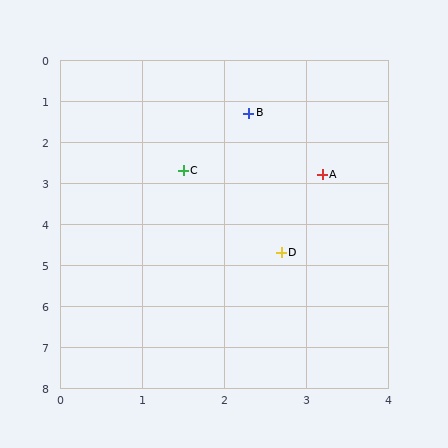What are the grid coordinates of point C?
Point C is at approximately (1.5, 2.7).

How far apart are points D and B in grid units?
Points D and B are about 3.4 grid units apart.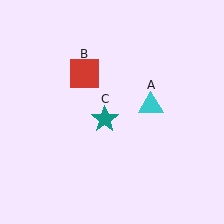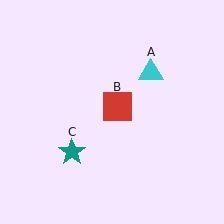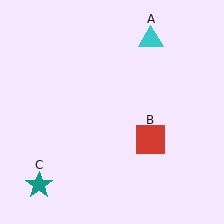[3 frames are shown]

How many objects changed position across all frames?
3 objects changed position: cyan triangle (object A), red square (object B), teal star (object C).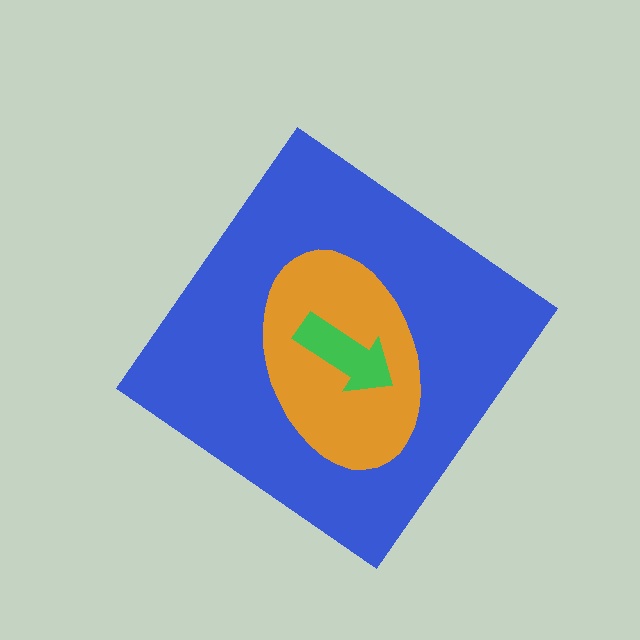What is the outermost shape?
The blue diamond.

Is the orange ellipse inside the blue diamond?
Yes.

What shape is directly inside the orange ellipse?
The green arrow.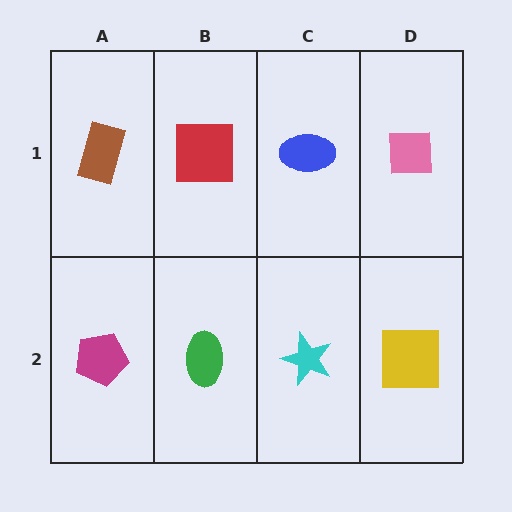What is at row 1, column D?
A pink square.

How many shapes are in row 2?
4 shapes.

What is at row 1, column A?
A brown rectangle.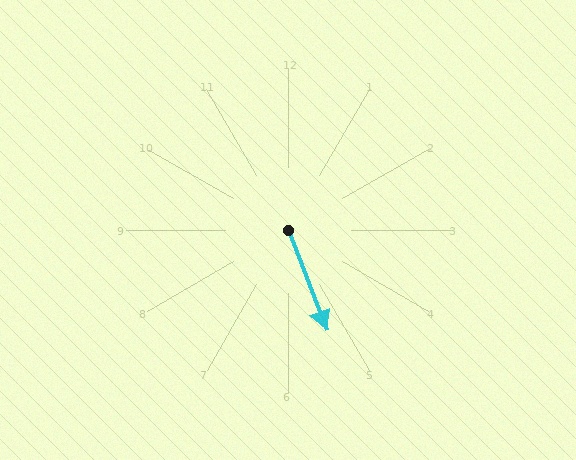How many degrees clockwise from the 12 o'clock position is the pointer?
Approximately 159 degrees.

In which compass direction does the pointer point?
South.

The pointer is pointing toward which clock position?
Roughly 5 o'clock.